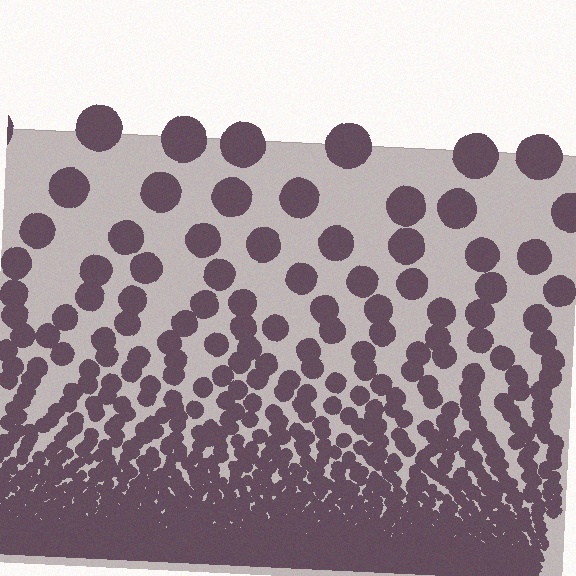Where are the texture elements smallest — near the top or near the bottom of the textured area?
Near the bottom.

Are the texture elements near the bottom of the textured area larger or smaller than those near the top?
Smaller. The gradient is inverted — elements near the bottom are smaller and denser.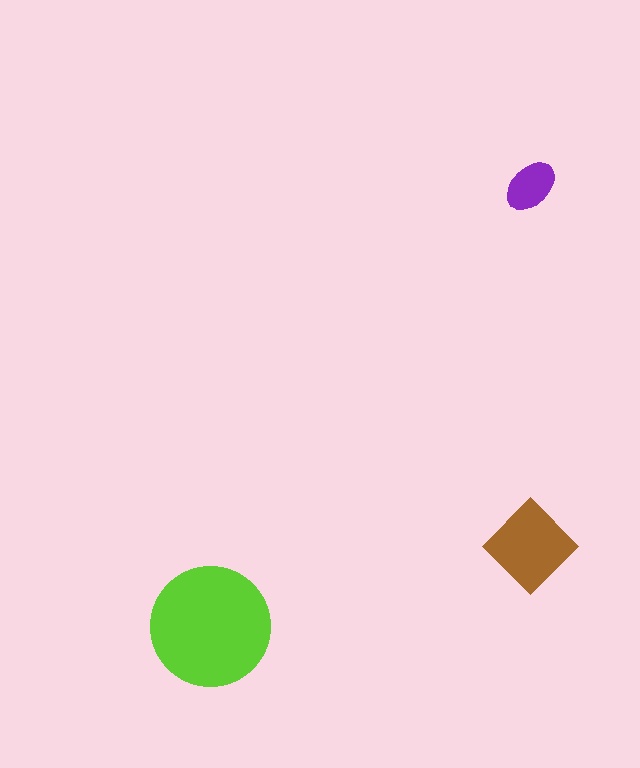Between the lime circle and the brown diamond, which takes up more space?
The lime circle.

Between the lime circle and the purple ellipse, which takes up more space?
The lime circle.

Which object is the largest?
The lime circle.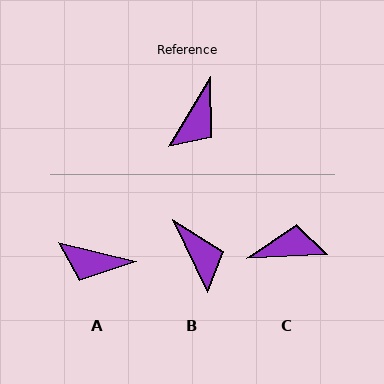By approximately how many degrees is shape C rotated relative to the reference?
Approximately 124 degrees counter-clockwise.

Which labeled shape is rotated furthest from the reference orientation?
C, about 124 degrees away.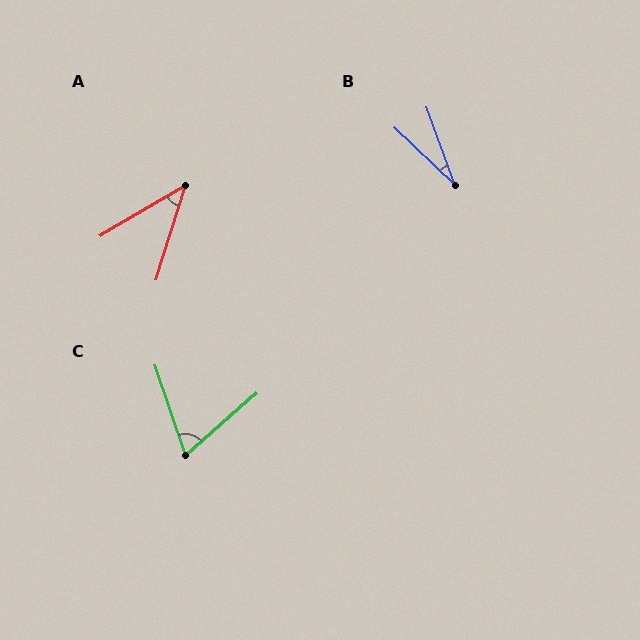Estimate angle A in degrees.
Approximately 42 degrees.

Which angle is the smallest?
B, at approximately 26 degrees.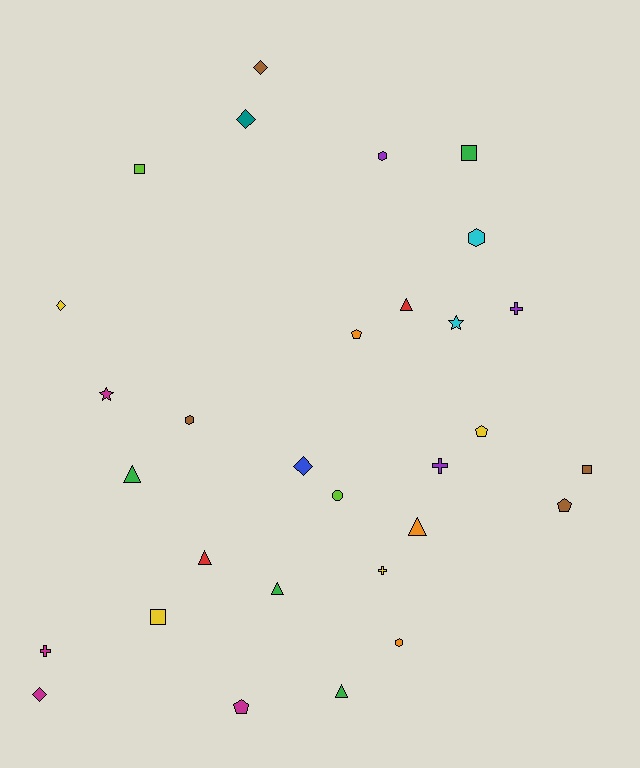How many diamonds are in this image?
There are 5 diamonds.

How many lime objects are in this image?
There are 2 lime objects.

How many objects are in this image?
There are 30 objects.